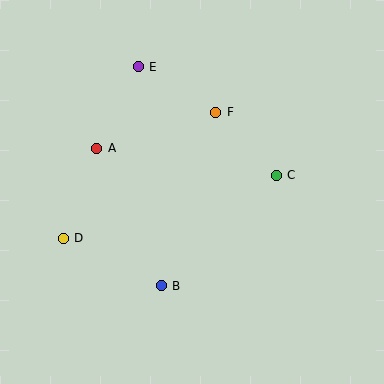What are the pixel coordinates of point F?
Point F is at (216, 112).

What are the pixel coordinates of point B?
Point B is at (161, 286).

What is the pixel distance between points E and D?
The distance between E and D is 187 pixels.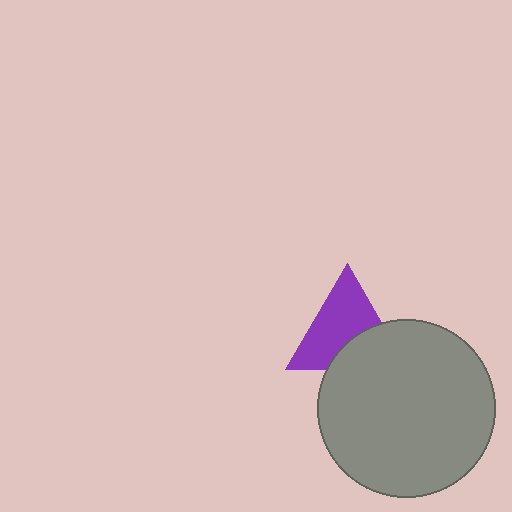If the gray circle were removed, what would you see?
You would see the complete purple triangle.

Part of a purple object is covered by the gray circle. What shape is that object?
It is a triangle.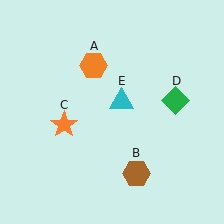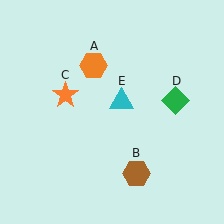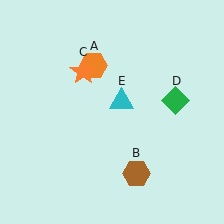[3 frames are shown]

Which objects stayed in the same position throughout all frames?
Orange hexagon (object A) and brown hexagon (object B) and green diamond (object D) and cyan triangle (object E) remained stationary.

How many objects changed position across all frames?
1 object changed position: orange star (object C).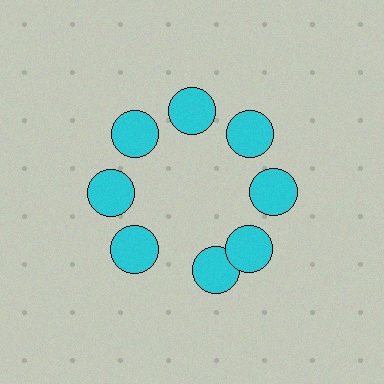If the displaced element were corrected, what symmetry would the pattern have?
It would have 8-fold rotational symmetry — the pattern would map onto itself every 45 degrees.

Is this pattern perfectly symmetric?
No. The 8 cyan circles are arranged in a ring, but one element near the 6 o'clock position is rotated out of alignment along the ring, breaking the 8-fold rotational symmetry.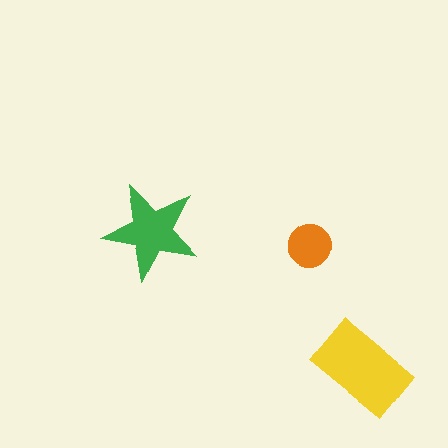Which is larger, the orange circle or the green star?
The green star.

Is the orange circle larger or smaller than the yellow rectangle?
Smaller.